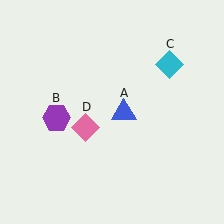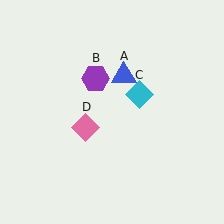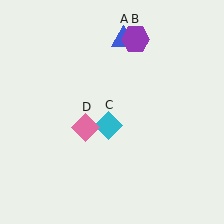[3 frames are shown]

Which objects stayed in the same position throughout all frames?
Pink diamond (object D) remained stationary.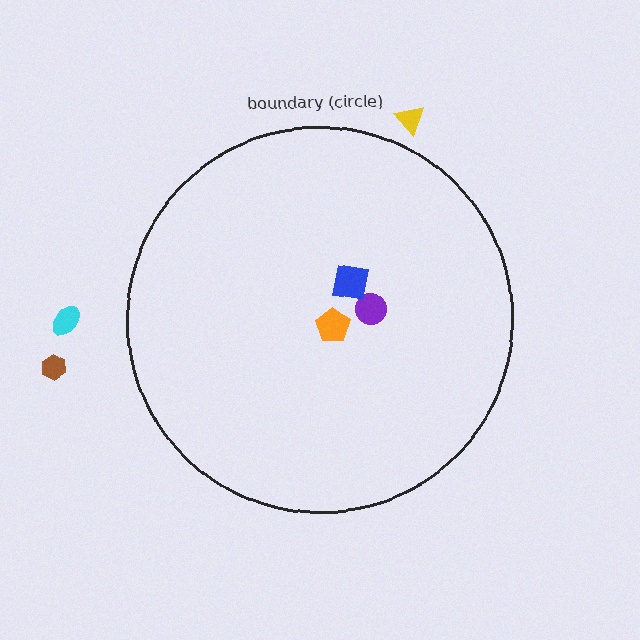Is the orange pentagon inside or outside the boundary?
Inside.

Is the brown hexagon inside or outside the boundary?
Outside.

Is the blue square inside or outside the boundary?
Inside.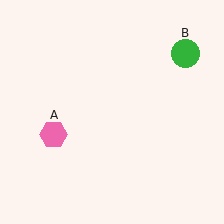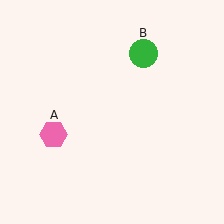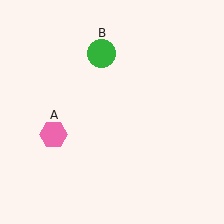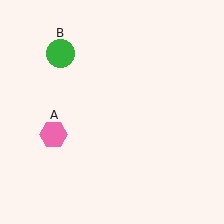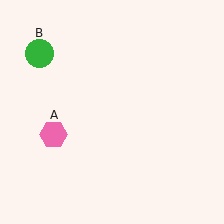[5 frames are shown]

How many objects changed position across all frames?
1 object changed position: green circle (object B).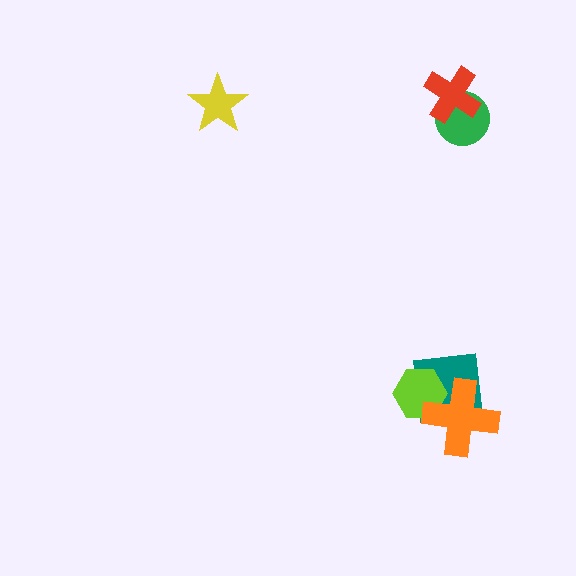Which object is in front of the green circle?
The red cross is in front of the green circle.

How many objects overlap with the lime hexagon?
2 objects overlap with the lime hexagon.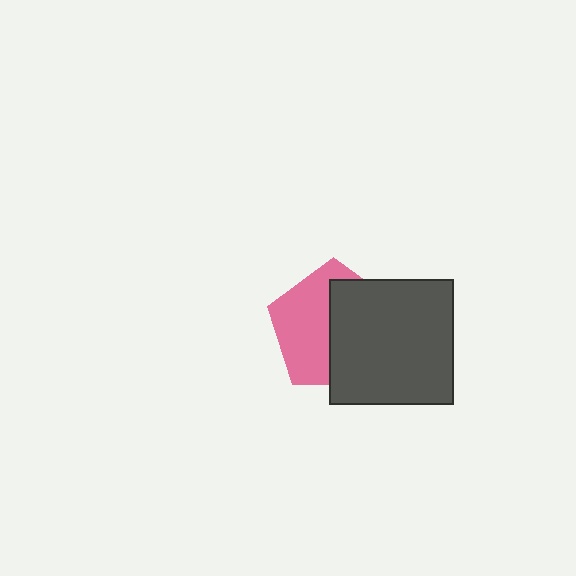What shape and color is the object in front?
The object in front is a dark gray rectangle.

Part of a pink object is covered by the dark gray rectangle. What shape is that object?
It is a pentagon.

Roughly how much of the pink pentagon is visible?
About half of it is visible (roughly 49%).